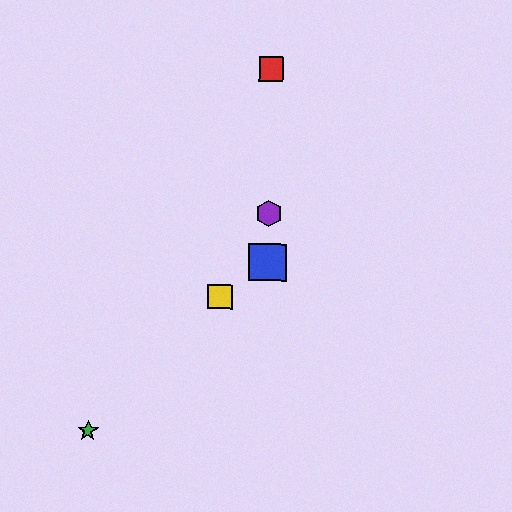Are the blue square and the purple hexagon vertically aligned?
Yes, both are at x≈267.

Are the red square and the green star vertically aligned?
No, the red square is at x≈271 and the green star is at x≈88.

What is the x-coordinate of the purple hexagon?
The purple hexagon is at x≈268.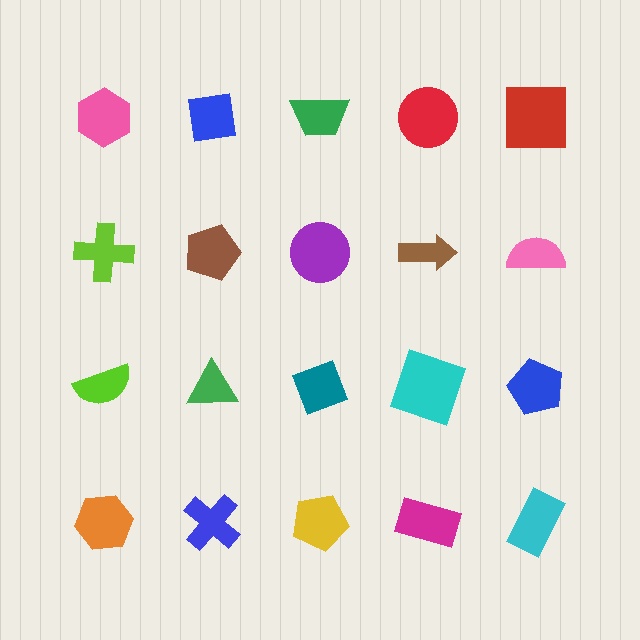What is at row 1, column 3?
A green trapezoid.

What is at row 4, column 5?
A cyan rectangle.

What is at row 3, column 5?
A blue pentagon.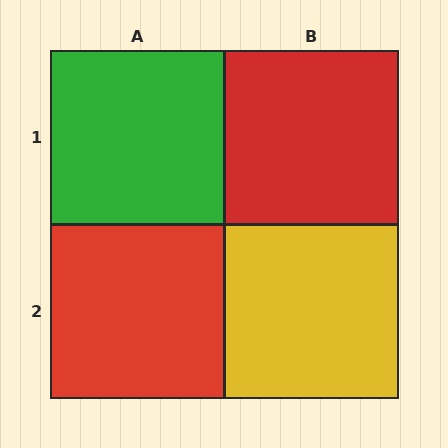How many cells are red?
2 cells are red.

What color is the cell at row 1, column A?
Green.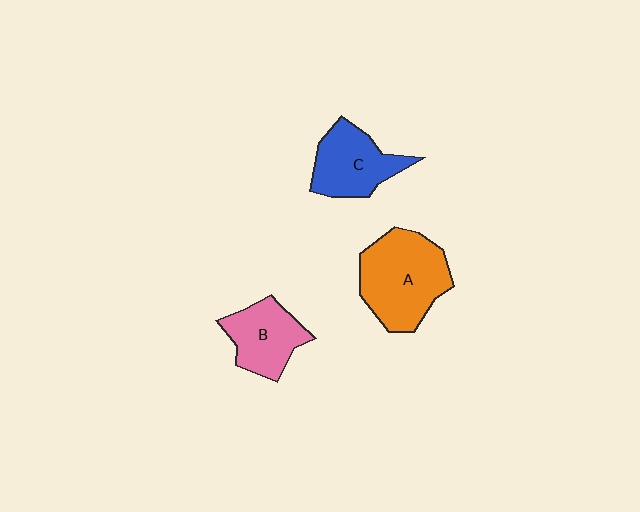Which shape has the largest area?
Shape A (orange).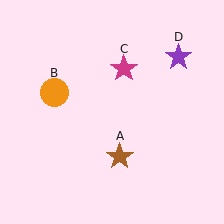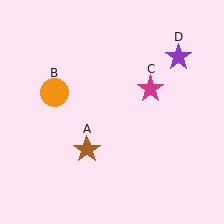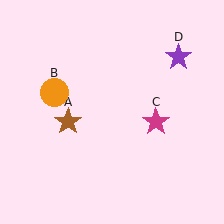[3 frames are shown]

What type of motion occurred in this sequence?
The brown star (object A), magenta star (object C) rotated clockwise around the center of the scene.